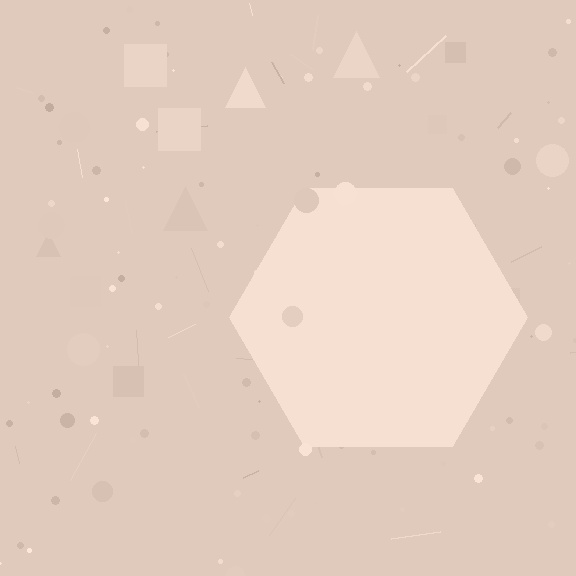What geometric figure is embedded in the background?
A hexagon is embedded in the background.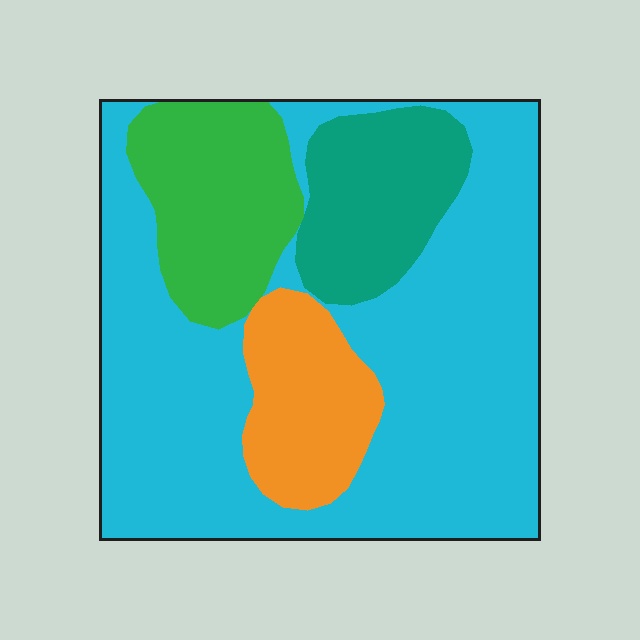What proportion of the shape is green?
Green covers around 15% of the shape.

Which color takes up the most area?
Cyan, at roughly 60%.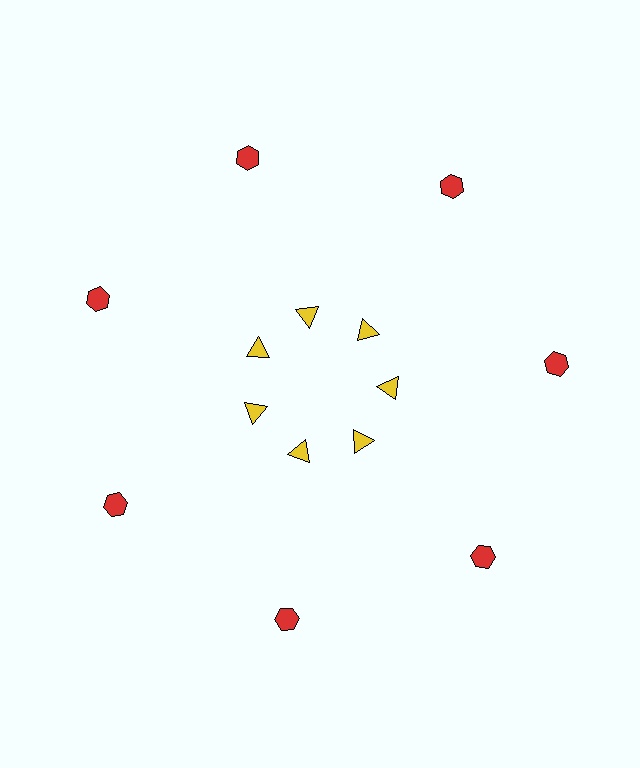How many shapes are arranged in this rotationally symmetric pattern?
There are 14 shapes, arranged in 7 groups of 2.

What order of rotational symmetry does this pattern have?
This pattern has 7-fold rotational symmetry.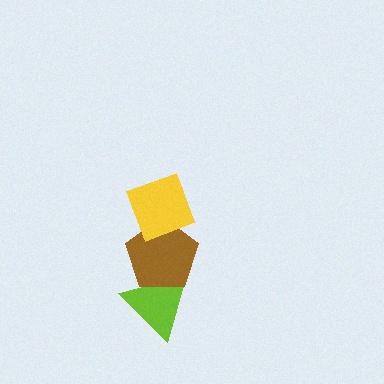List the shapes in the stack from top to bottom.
From top to bottom: the yellow diamond, the brown pentagon, the lime triangle.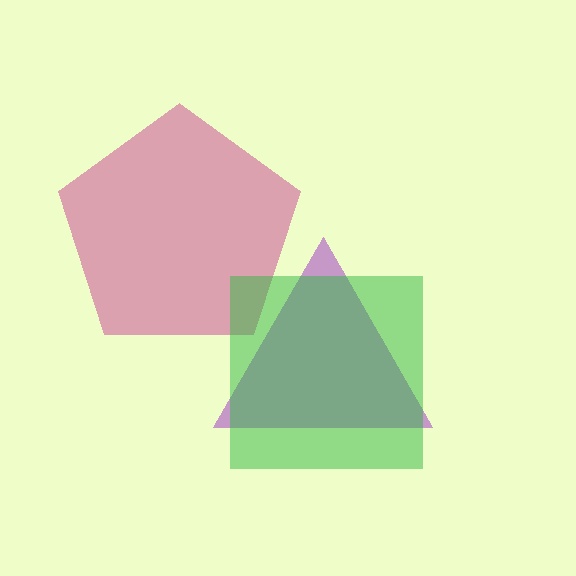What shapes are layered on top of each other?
The layered shapes are: a purple triangle, a magenta pentagon, a green square.